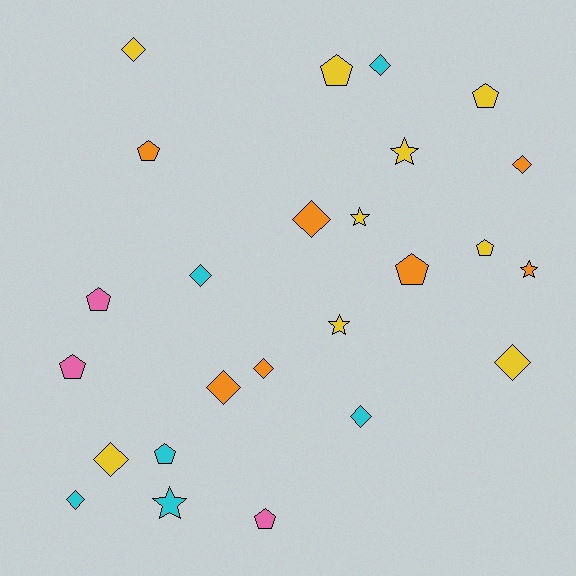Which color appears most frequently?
Yellow, with 9 objects.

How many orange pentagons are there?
There are 2 orange pentagons.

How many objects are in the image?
There are 25 objects.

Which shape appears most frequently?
Diamond, with 11 objects.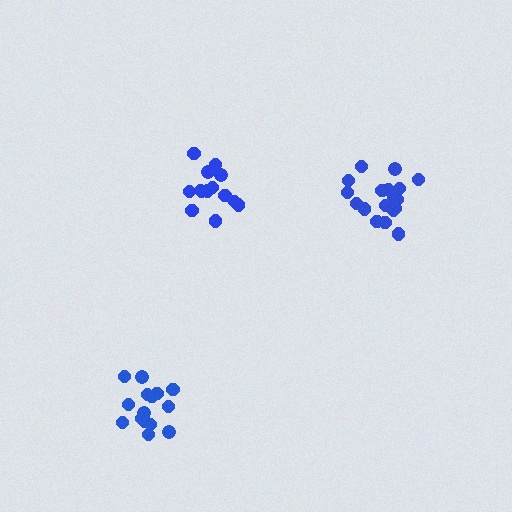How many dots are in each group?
Group 1: 15 dots, Group 2: 18 dots, Group 3: 15 dots (48 total).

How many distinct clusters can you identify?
There are 3 distinct clusters.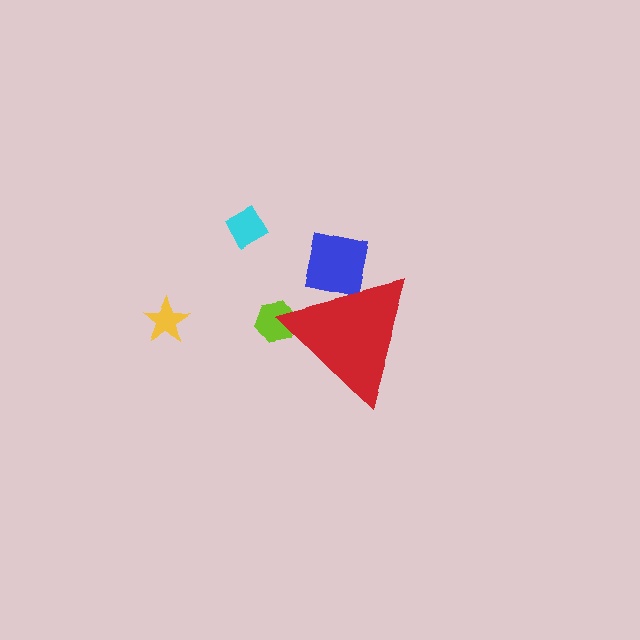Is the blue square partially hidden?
Yes, the blue square is partially hidden behind the red triangle.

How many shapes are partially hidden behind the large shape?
2 shapes are partially hidden.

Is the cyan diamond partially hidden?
No, the cyan diamond is fully visible.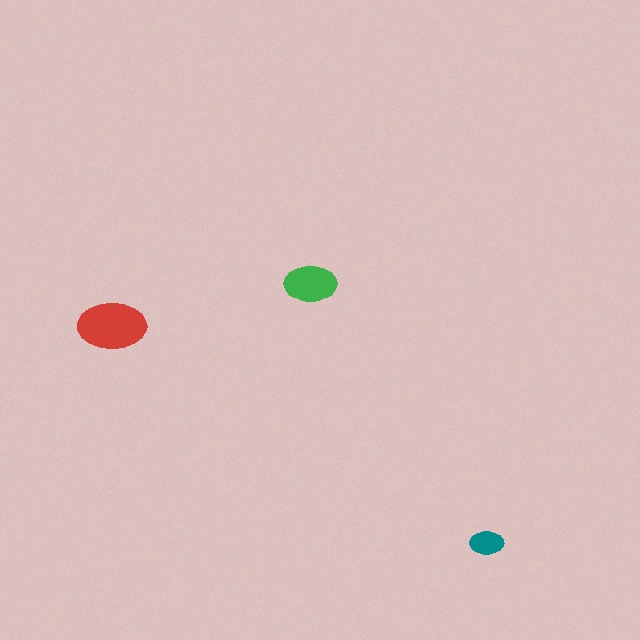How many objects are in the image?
There are 3 objects in the image.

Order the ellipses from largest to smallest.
the red one, the green one, the teal one.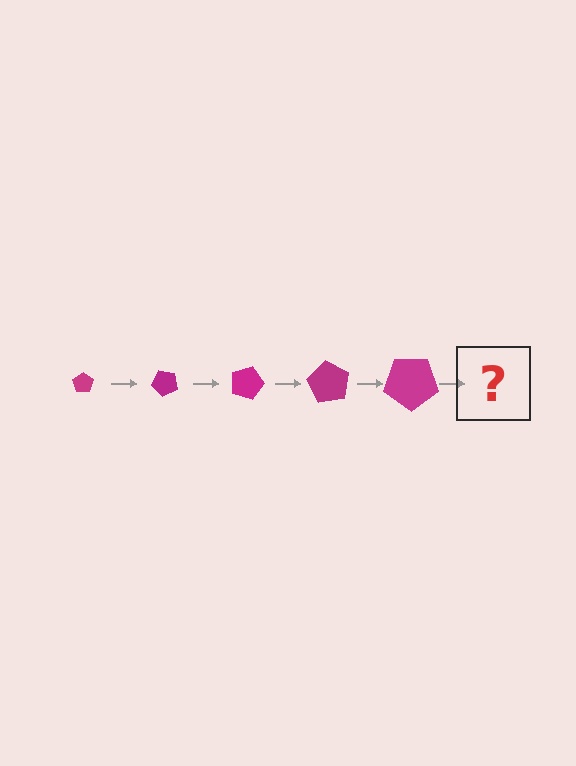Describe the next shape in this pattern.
It should be a pentagon, larger than the previous one and rotated 225 degrees from the start.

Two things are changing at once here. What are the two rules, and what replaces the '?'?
The two rules are that the pentagon grows larger each step and it rotates 45 degrees each step. The '?' should be a pentagon, larger than the previous one and rotated 225 degrees from the start.